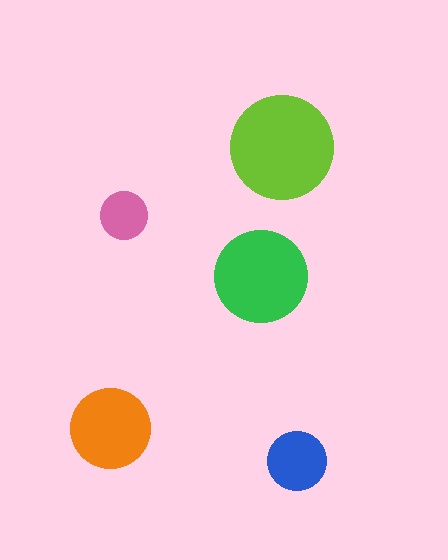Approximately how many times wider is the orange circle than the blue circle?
About 1.5 times wider.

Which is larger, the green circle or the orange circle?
The green one.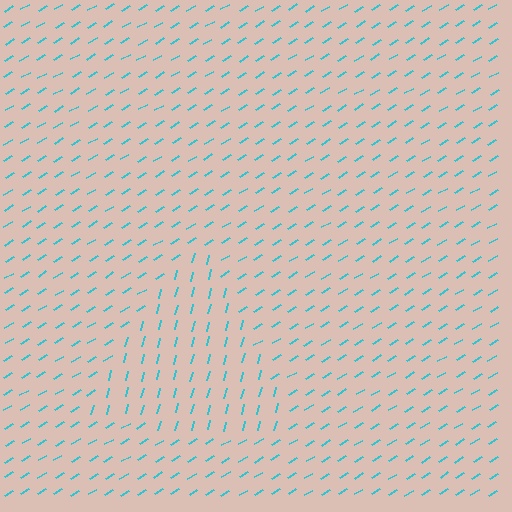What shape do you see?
I see a triangle.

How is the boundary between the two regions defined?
The boundary is defined purely by a change in line orientation (approximately 45 degrees difference). All lines are the same color and thickness.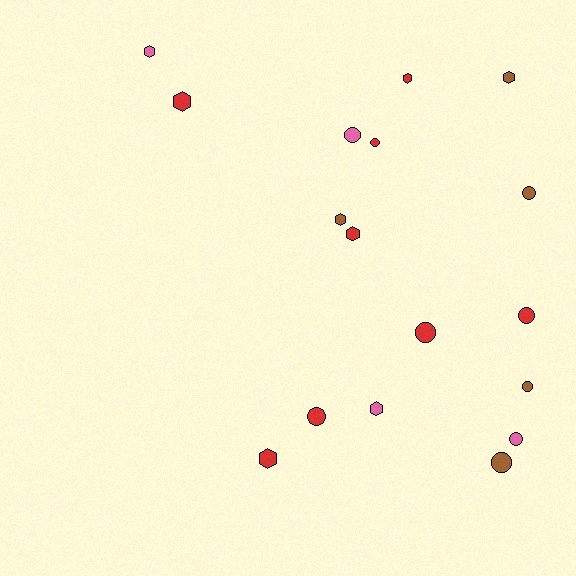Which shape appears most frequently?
Circle, with 9 objects.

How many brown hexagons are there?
There are 2 brown hexagons.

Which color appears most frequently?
Red, with 8 objects.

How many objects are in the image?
There are 17 objects.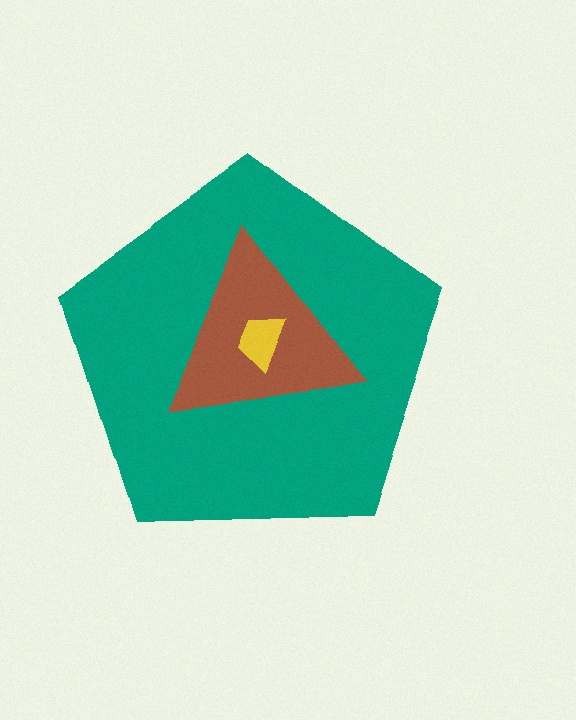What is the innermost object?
The yellow trapezoid.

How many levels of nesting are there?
3.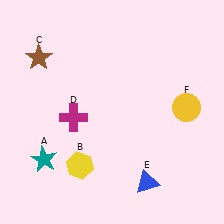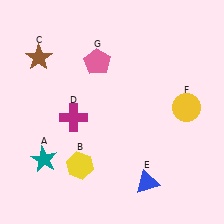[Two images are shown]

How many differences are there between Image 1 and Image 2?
There is 1 difference between the two images.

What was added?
A pink pentagon (G) was added in Image 2.